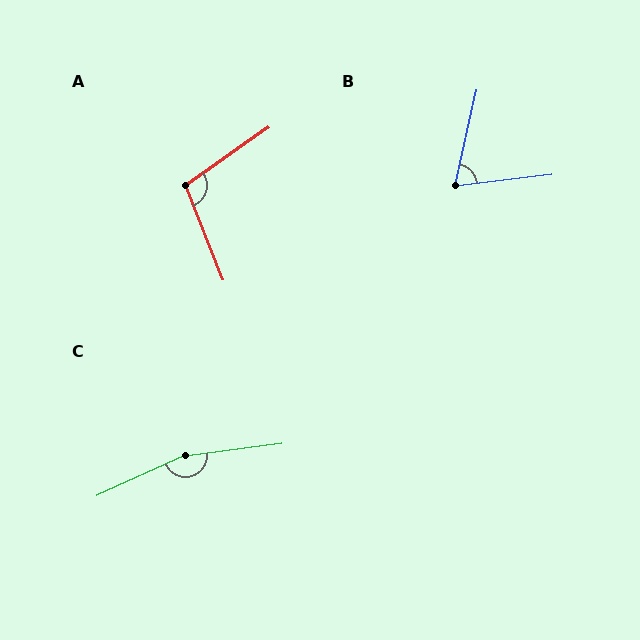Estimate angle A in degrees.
Approximately 103 degrees.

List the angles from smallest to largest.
B (70°), A (103°), C (163°).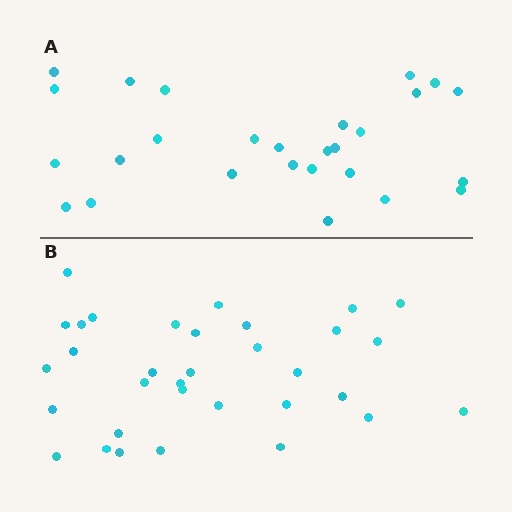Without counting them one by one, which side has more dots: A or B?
Region B (the bottom region) has more dots.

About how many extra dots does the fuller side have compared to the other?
Region B has about 6 more dots than region A.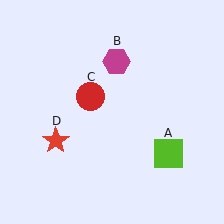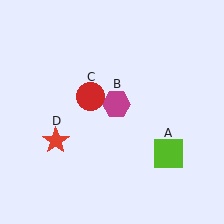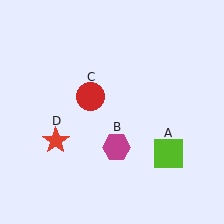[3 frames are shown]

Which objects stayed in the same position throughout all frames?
Lime square (object A) and red circle (object C) and red star (object D) remained stationary.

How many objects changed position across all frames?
1 object changed position: magenta hexagon (object B).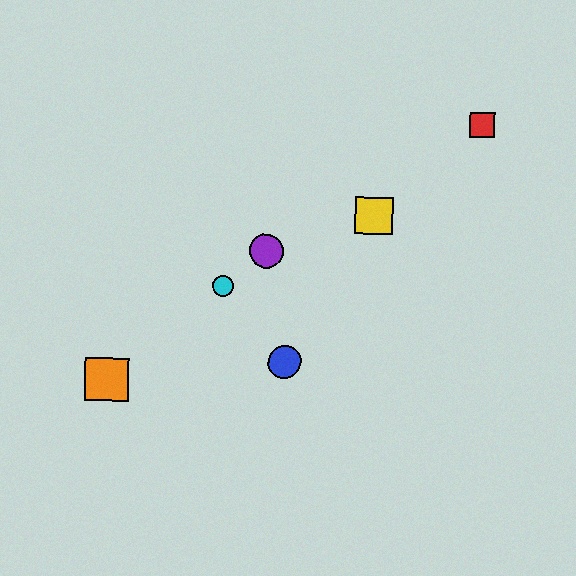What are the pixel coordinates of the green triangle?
The green triangle is at (109, 377).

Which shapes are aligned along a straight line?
The green triangle, the purple circle, the orange square, the cyan circle are aligned along a straight line.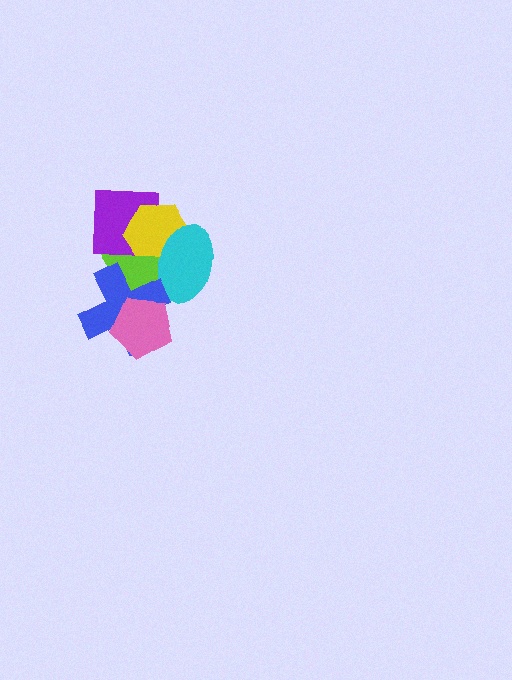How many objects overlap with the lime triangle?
5 objects overlap with the lime triangle.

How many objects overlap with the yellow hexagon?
3 objects overlap with the yellow hexagon.